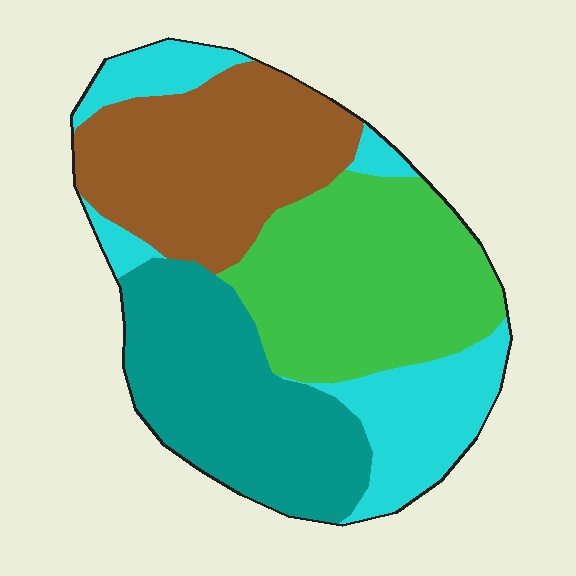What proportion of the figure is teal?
Teal takes up about one quarter (1/4) of the figure.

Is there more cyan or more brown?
Brown.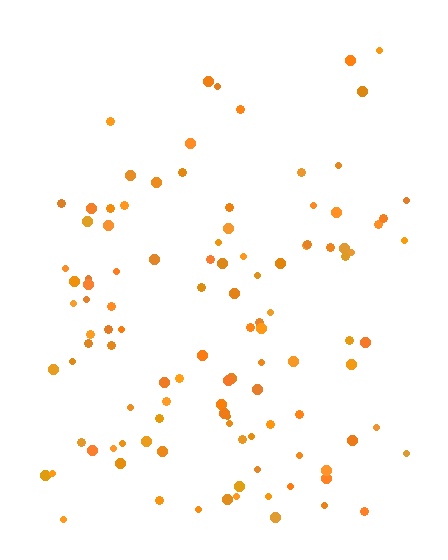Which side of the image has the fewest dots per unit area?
The top.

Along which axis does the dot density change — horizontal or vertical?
Vertical.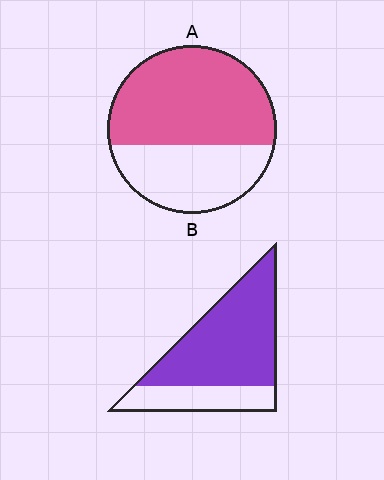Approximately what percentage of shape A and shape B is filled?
A is approximately 60% and B is approximately 70%.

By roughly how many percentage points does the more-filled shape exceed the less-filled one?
By roughly 10 percentage points (B over A).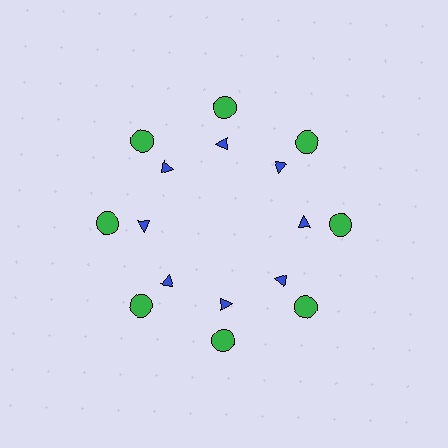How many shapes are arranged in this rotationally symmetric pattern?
There are 16 shapes, arranged in 8 groups of 2.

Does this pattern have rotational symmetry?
Yes, this pattern has 8-fold rotational symmetry. It looks the same after rotating 45 degrees around the center.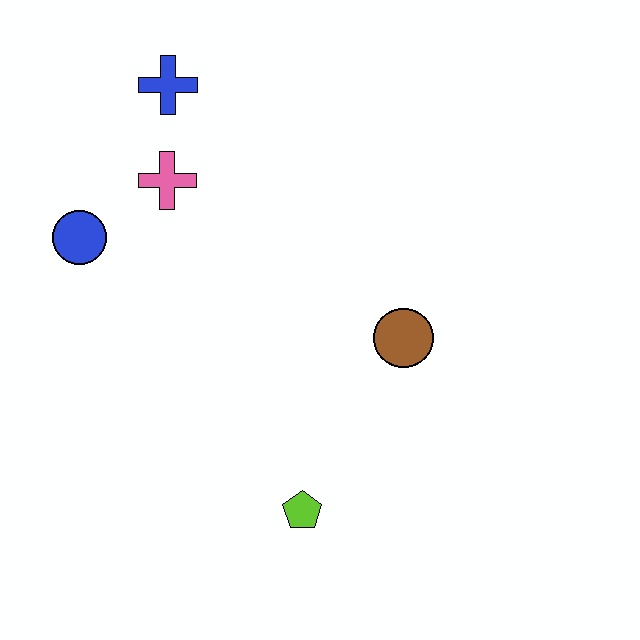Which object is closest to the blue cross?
The pink cross is closest to the blue cross.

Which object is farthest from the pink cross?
The lime pentagon is farthest from the pink cross.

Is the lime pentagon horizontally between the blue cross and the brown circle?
Yes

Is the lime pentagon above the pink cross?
No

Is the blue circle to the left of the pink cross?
Yes